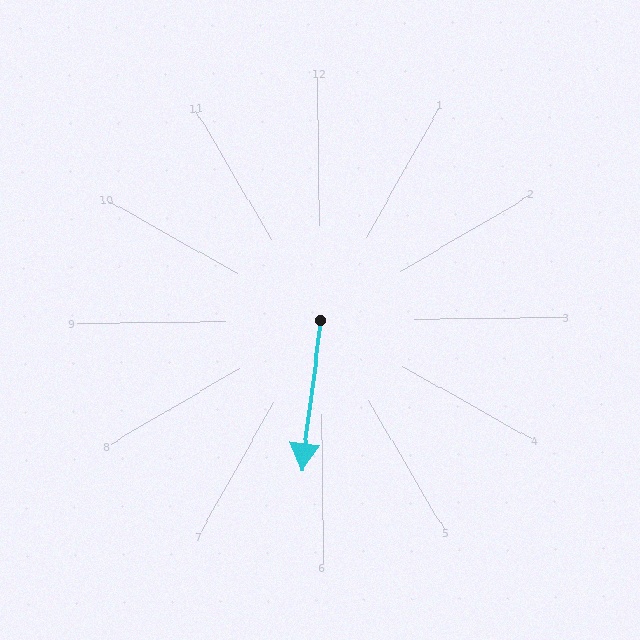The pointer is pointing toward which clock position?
Roughly 6 o'clock.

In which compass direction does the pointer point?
South.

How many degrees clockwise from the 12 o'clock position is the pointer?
Approximately 188 degrees.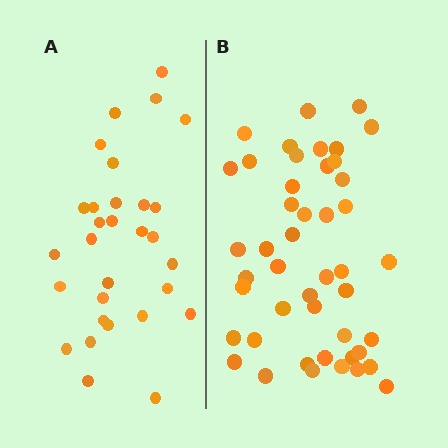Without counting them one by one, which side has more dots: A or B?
Region B (the right region) has more dots.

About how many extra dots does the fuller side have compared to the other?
Region B has approximately 15 more dots than region A.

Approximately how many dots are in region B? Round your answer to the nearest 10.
About 50 dots. (The exact count is 46, which rounds to 50.)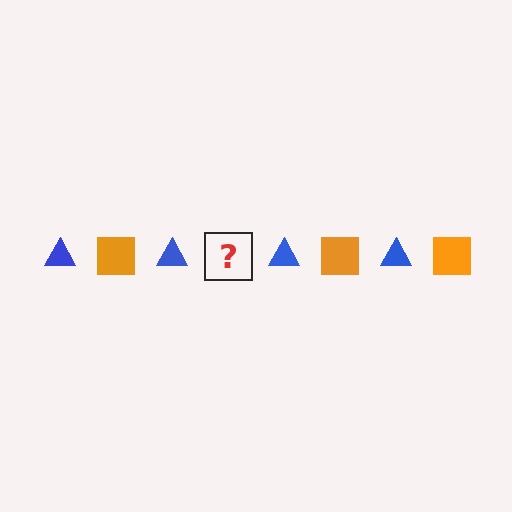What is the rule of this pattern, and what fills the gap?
The rule is that the pattern alternates between blue triangle and orange square. The gap should be filled with an orange square.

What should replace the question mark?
The question mark should be replaced with an orange square.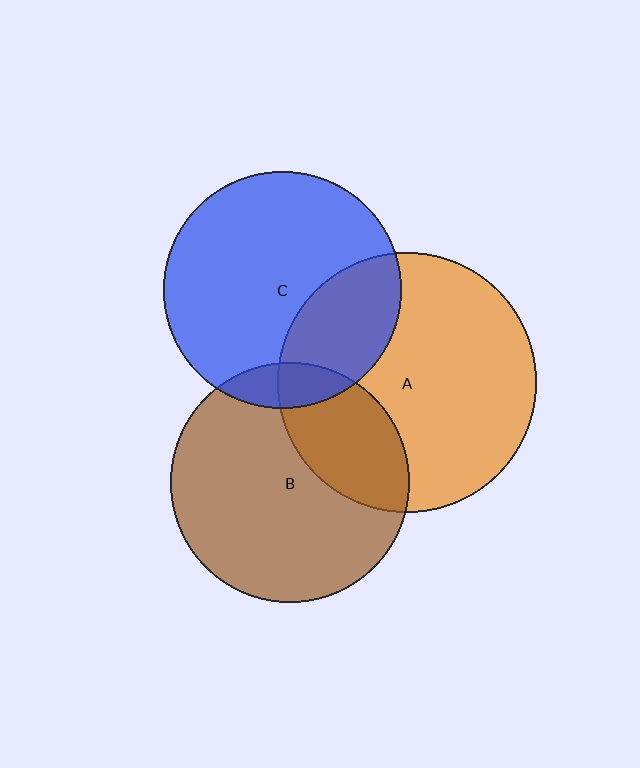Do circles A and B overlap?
Yes.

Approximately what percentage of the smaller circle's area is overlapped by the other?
Approximately 30%.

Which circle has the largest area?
Circle A (orange).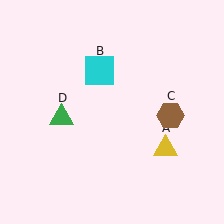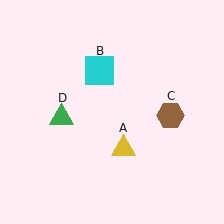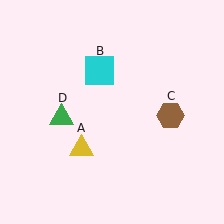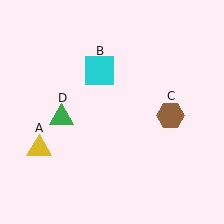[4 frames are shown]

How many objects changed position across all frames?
1 object changed position: yellow triangle (object A).